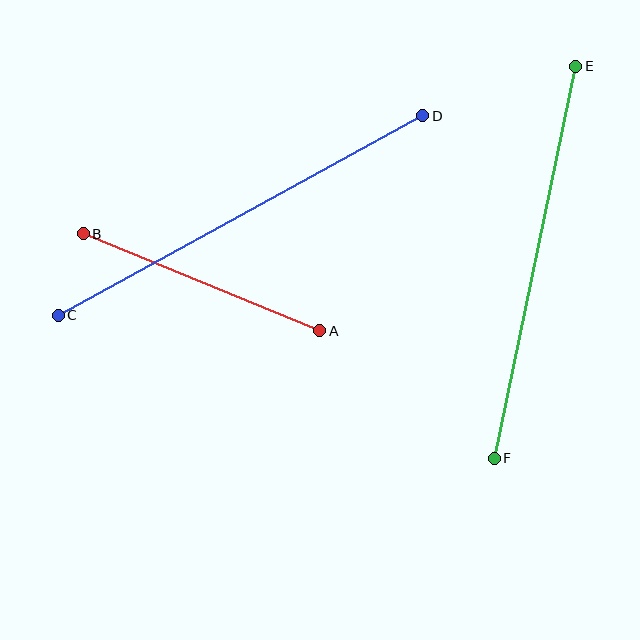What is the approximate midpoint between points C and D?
The midpoint is at approximately (240, 216) pixels.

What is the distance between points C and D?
The distance is approximately 416 pixels.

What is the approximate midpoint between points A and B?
The midpoint is at approximately (201, 282) pixels.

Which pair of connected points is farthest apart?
Points C and D are farthest apart.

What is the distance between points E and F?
The distance is approximately 401 pixels.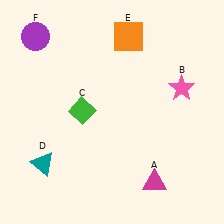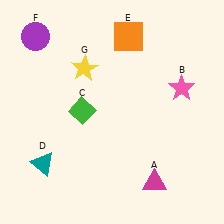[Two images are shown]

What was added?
A yellow star (G) was added in Image 2.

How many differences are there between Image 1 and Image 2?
There is 1 difference between the two images.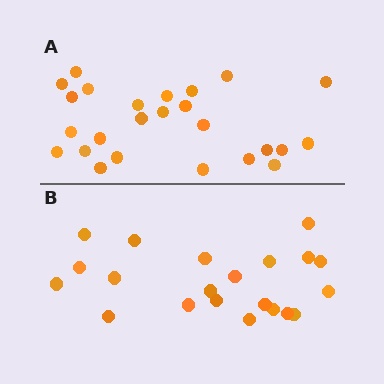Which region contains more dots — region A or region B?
Region A (the top region) has more dots.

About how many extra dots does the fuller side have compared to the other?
Region A has about 4 more dots than region B.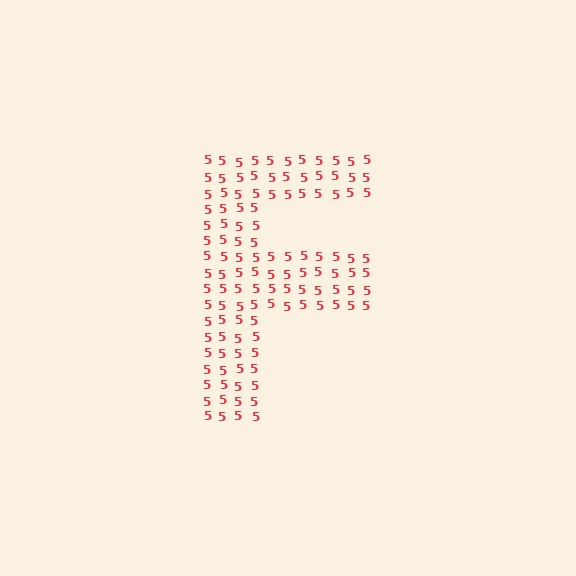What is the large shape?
The large shape is the letter F.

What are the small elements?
The small elements are digit 5's.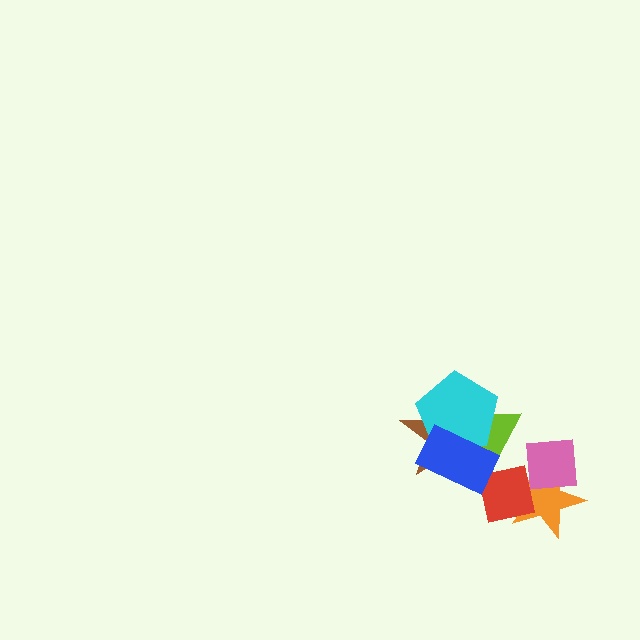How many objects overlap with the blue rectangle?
4 objects overlap with the blue rectangle.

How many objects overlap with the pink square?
2 objects overlap with the pink square.